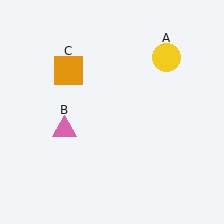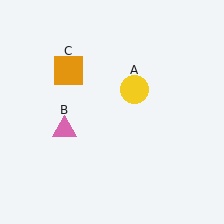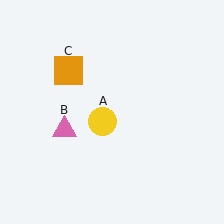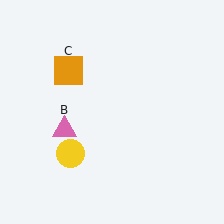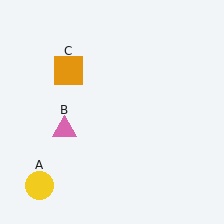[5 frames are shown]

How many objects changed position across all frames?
1 object changed position: yellow circle (object A).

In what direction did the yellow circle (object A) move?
The yellow circle (object A) moved down and to the left.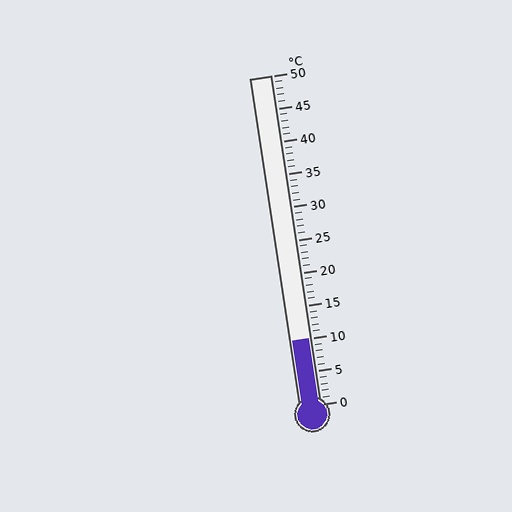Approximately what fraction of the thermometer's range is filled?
The thermometer is filled to approximately 20% of its range.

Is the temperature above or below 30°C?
The temperature is below 30°C.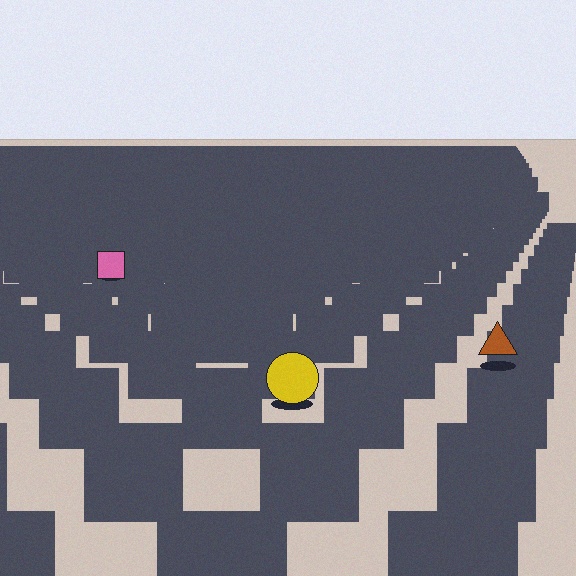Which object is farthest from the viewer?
The pink square is farthest from the viewer. It appears smaller and the ground texture around it is denser.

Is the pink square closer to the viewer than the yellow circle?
No. The yellow circle is closer — you can tell from the texture gradient: the ground texture is coarser near it.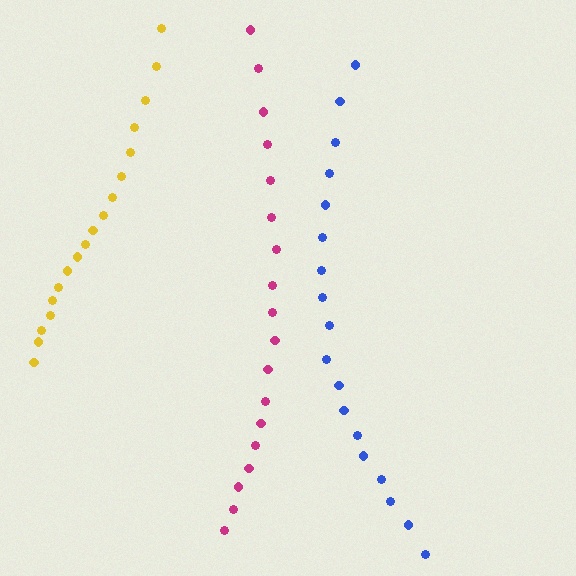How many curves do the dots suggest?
There are 3 distinct paths.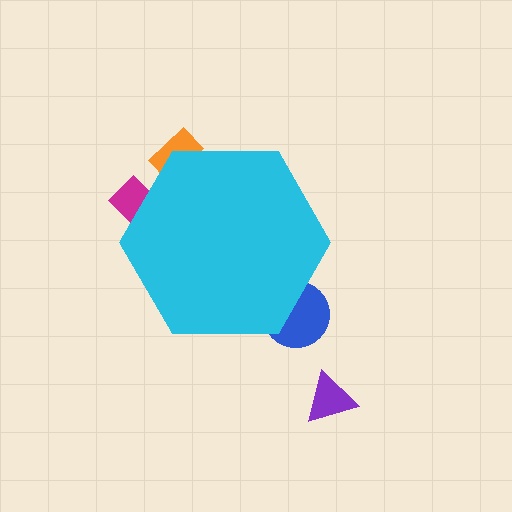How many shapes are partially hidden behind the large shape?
3 shapes are partially hidden.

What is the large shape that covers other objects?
A cyan hexagon.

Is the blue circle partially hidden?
Yes, the blue circle is partially hidden behind the cyan hexagon.